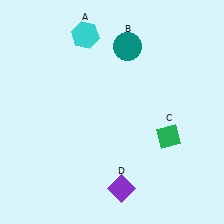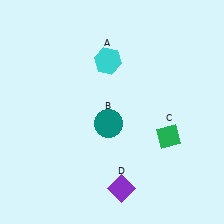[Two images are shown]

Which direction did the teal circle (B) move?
The teal circle (B) moved down.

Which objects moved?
The objects that moved are: the cyan hexagon (A), the teal circle (B).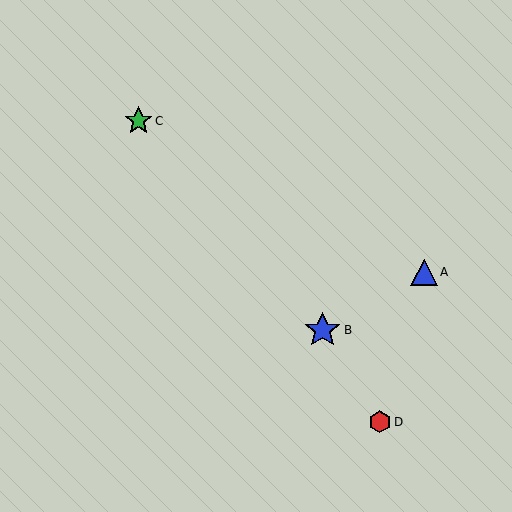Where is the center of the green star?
The center of the green star is at (138, 121).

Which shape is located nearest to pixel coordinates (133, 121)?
The green star (labeled C) at (138, 121) is nearest to that location.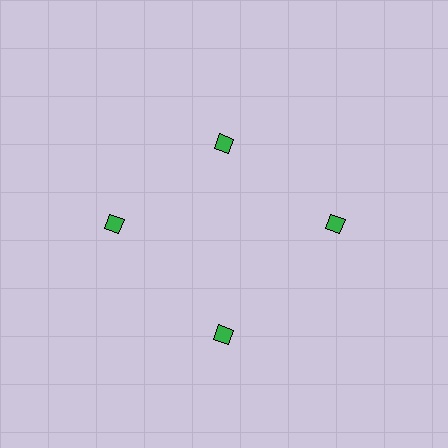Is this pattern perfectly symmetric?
No. The 4 green diamonds are arranged in a ring, but one element near the 12 o'clock position is pulled inward toward the center, breaking the 4-fold rotational symmetry.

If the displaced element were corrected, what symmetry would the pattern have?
It would have 4-fold rotational symmetry — the pattern would map onto itself every 90 degrees.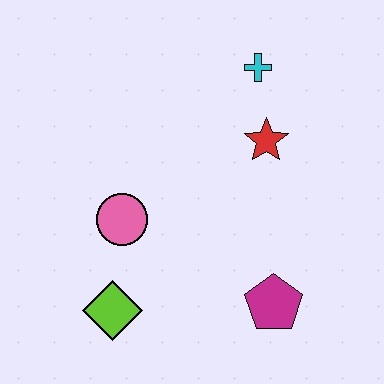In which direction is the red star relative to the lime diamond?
The red star is above the lime diamond.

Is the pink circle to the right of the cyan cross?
No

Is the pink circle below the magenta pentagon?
No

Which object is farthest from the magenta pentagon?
The cyan cross is farthest from the magenta pentagon.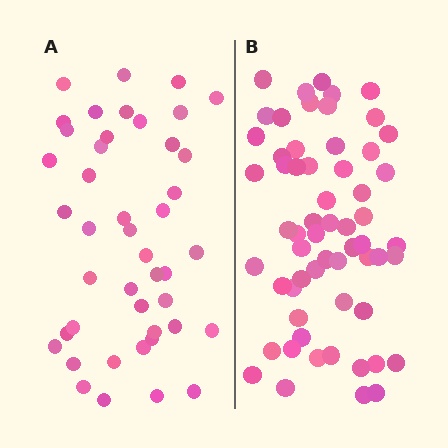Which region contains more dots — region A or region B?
Region B (the right region) has more dots.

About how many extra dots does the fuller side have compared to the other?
Region B has approximately 15 more dots than region A.